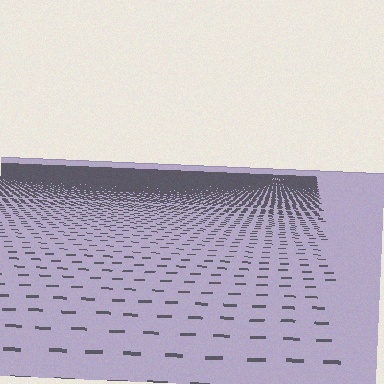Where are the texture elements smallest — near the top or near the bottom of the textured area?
Near the top.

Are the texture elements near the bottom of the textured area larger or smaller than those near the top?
Larger. Near the bottom, elements are closer to the viewer and appear at a bigger on-screen size.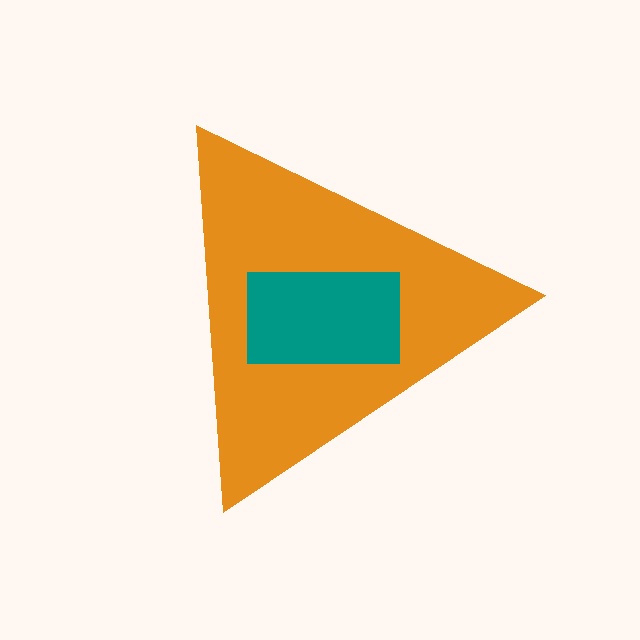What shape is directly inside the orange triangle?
The teal rectangle.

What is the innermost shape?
The teal rectangle.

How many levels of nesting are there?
2.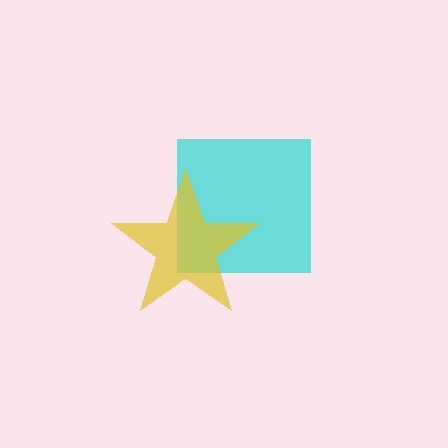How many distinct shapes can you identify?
There are 2 distinct shapes: a cyan square, a yellow star.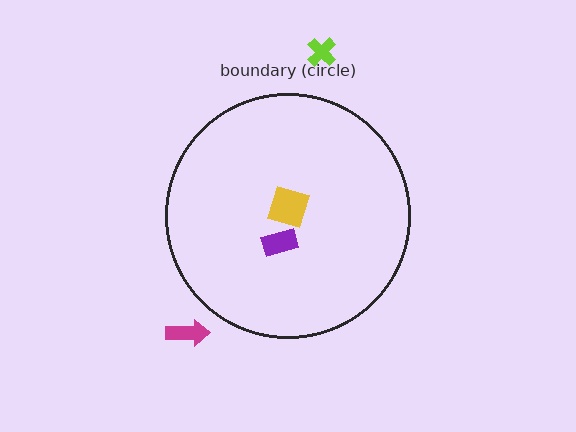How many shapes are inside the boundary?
2 inside, 2 outside.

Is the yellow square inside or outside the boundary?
Inside.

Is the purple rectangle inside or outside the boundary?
Inside.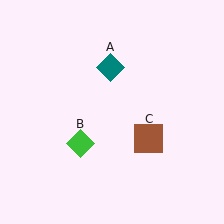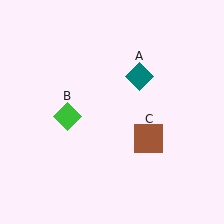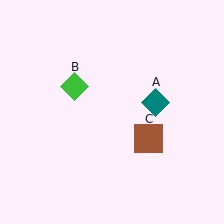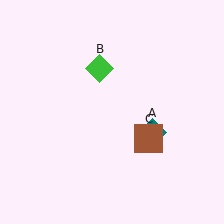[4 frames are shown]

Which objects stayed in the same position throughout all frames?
Brown square (object C) remained stationary.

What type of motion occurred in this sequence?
The teal diamond (object A), green diamond (object B) rotated clockwise around the center of the scene.